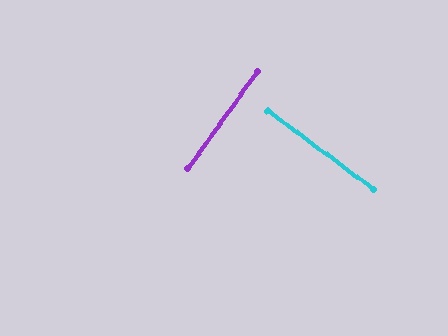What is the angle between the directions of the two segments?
Approximately 89 degrees.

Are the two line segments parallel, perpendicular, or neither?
Perpendicular — they meet at approximately 89°.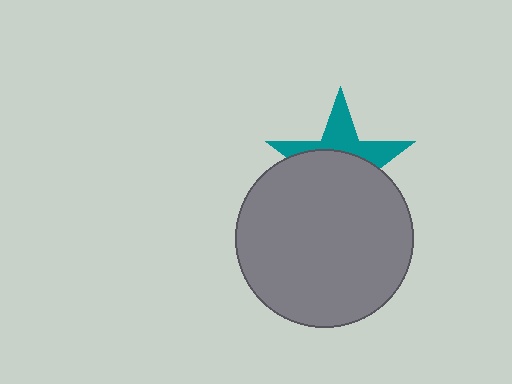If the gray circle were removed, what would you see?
You would see the complete teal star.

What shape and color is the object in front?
The object in front is a gray circle.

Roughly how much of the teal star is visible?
A small part of it is visible (roughly 39%).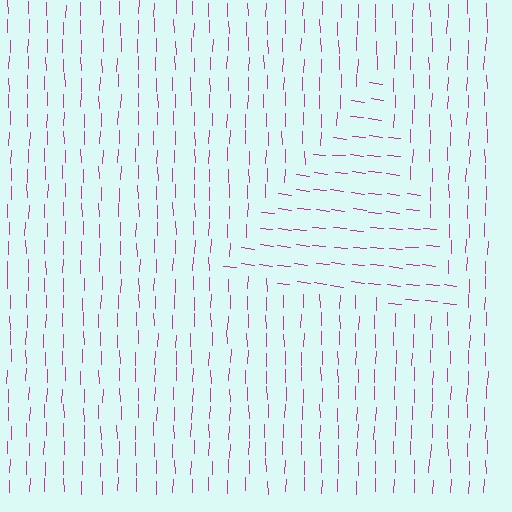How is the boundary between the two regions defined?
The boundary is defined purely by a change in line orientation (approximately 84 degrees difference). All lines are the same color and thickness.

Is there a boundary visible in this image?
Yes, there is a texture boundary formed by a change in line orientation.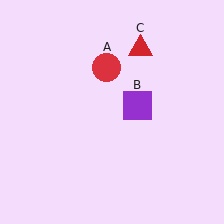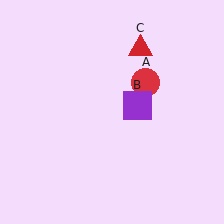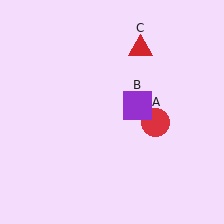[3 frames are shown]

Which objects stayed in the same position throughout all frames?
Purple square (object B) and red triangle (object C) remained stationary.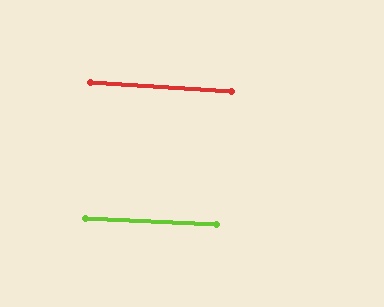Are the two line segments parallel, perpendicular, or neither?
Parallel — their directions differ by only 0.9°.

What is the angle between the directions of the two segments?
Approximately 1 degree.